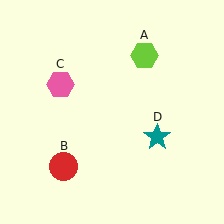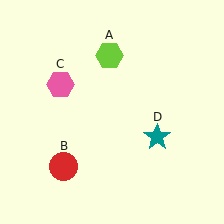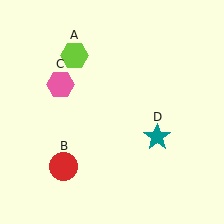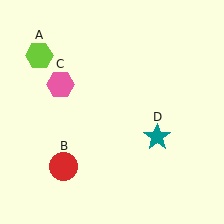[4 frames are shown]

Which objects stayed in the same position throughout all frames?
Red circle (object B) and pink hexagon (object C) and teal star (object D) remained stationary.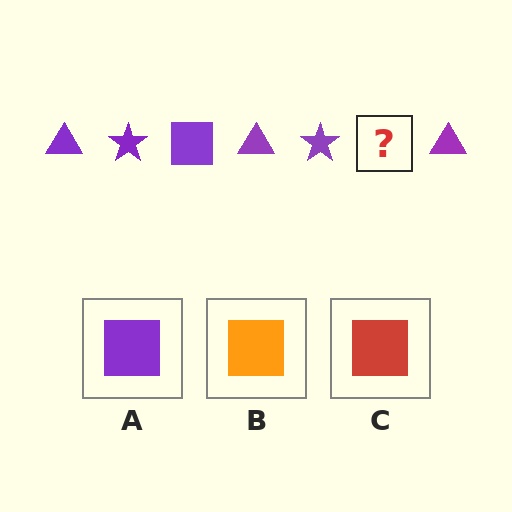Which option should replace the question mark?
Option A.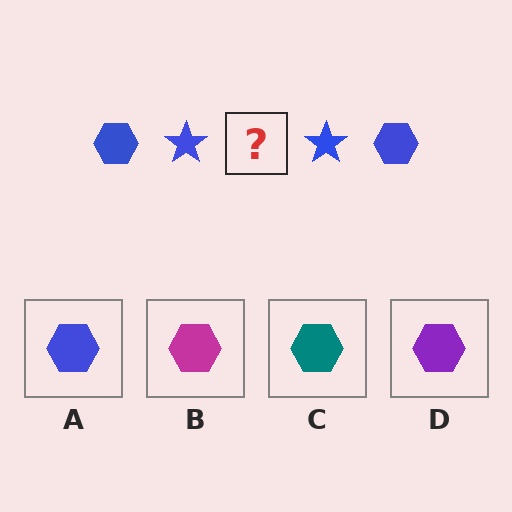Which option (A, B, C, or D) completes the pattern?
A.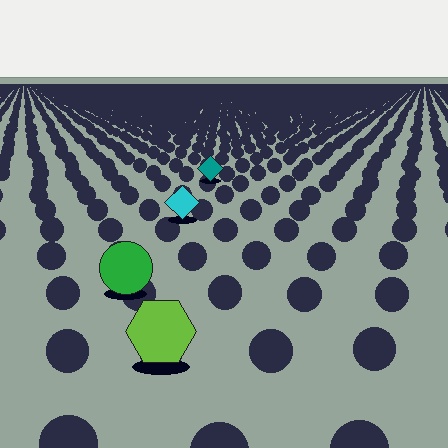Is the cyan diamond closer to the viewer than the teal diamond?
Yes. The cyan diamond is closer — you can tell from the texture gradient: the ground texture is coarser near it.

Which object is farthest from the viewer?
The teal diamond is farthest from the viewer. It appears smaller and the ground texture around it is denser.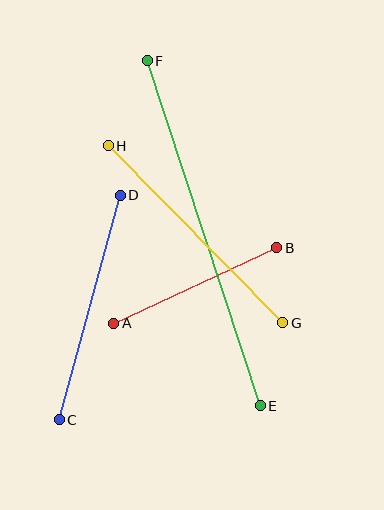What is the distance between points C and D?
The distance is approximately 232 pixels.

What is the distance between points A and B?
The distance is approximately 180 pixels.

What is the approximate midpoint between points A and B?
The midpoint is at approximately (195, 285) pixels.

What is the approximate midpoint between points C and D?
The midpoint is at approximately (90, 307) pixels.